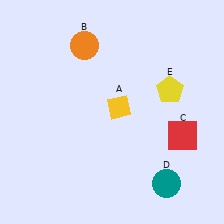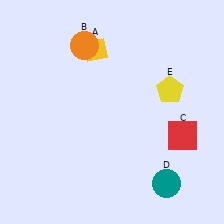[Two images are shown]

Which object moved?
The yellow diamond (A) moved up.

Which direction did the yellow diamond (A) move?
The yellow diamond (A) moved up.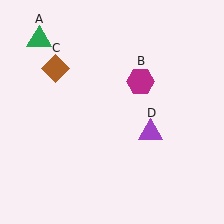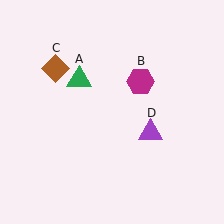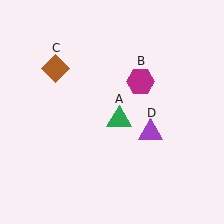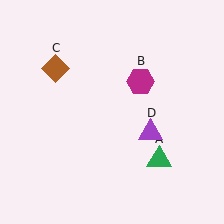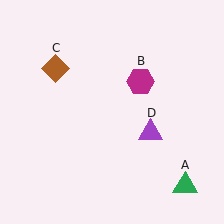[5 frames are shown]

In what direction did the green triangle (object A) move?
The green triangle (object A) moved down and to the right.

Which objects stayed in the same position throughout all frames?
Magenta hexagon (object B) and brown diamond (object C) and purple triangle (object D) remained stationary.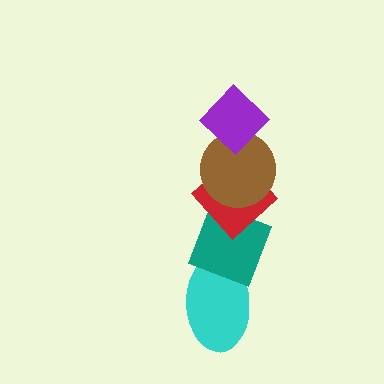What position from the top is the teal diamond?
The teal diamond is 4th from the top.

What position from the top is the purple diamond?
The purple diamond is 1st from the top.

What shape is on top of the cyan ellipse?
The teal diamond is on top of the cyan ellipse.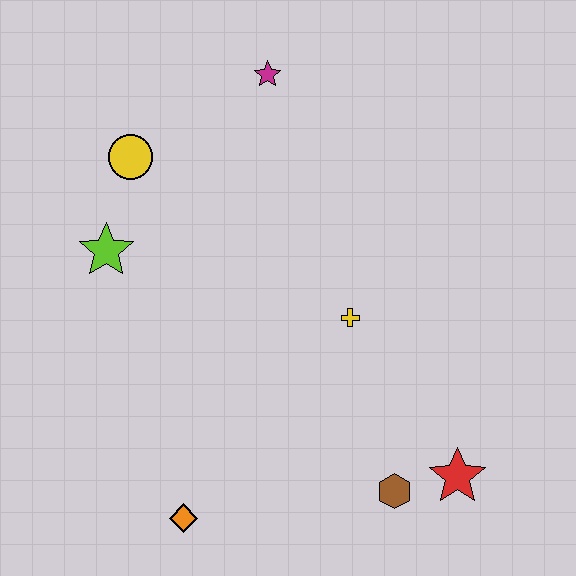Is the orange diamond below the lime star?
Yes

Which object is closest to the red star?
The brown hexagon is closest to the red star.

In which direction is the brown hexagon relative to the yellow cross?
The brown hexagon is below the yellow cross.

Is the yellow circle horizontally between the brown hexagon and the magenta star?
No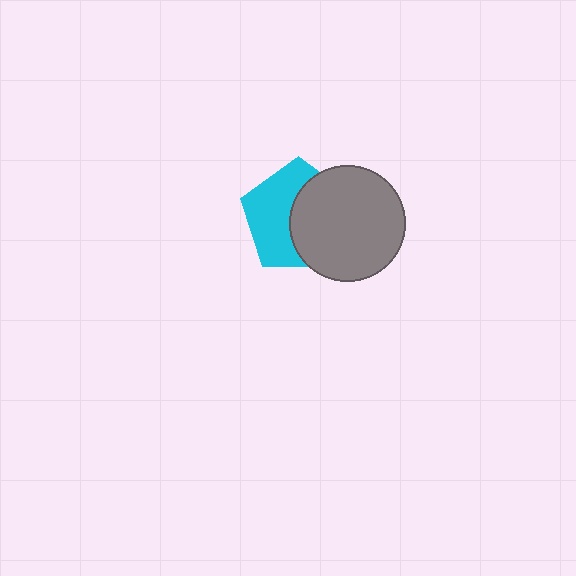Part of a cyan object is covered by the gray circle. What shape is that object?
It is a pentagon.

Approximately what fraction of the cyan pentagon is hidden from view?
Roughly 50% of the cyan pentagon is hidden behind the gray circle.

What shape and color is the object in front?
The object in front is a gray circle.